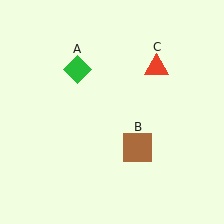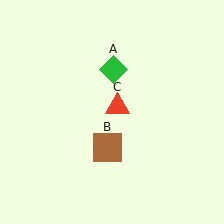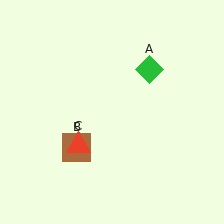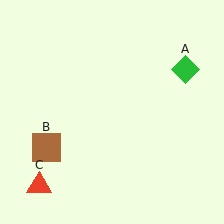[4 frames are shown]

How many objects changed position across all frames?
3 objects changed position: green diamond (object A), brown square (object B), red triangle (object C).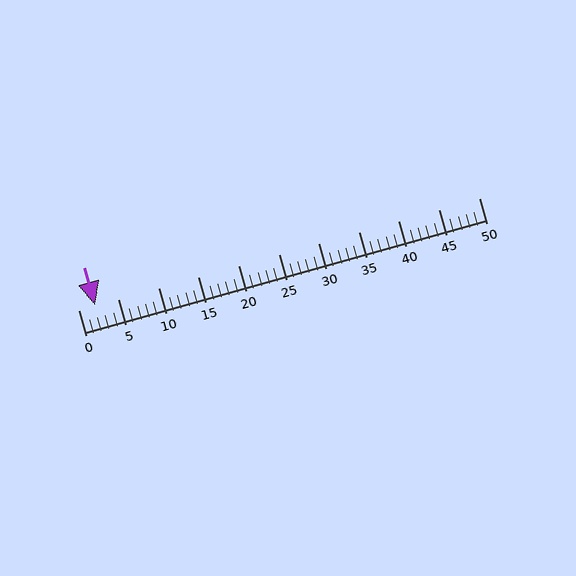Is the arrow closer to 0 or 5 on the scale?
The arrow is closer to 0.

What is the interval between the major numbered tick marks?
The major tick marks are spaced 5 units apart.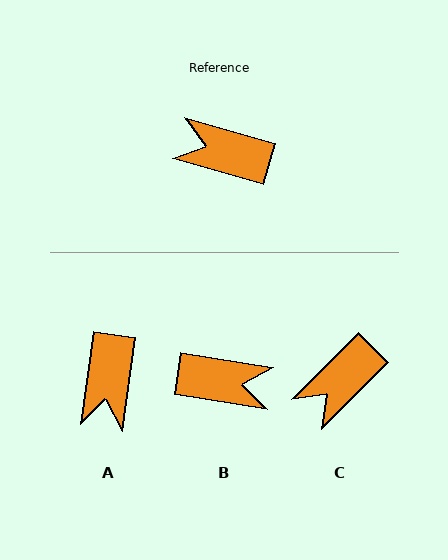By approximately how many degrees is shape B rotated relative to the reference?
Approximately 173 degrees clockwise.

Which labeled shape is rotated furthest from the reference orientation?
B, about 173 degrees away.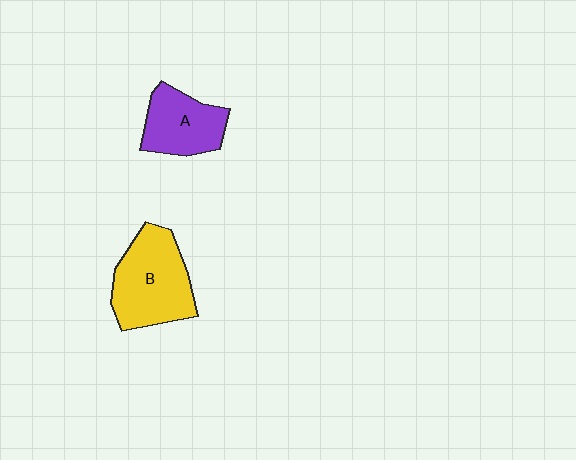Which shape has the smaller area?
Shape A (purple).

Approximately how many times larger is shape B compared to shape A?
Approximately 1.4 times.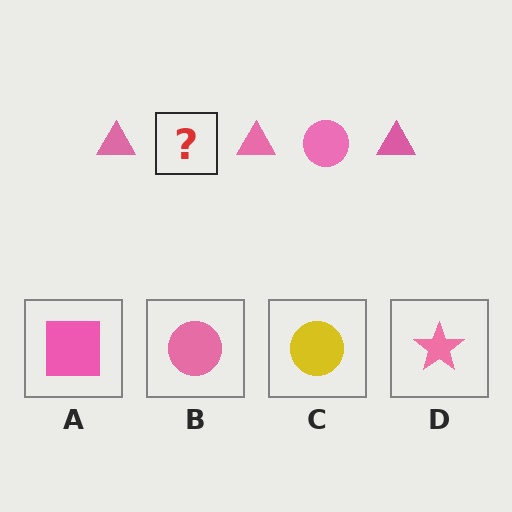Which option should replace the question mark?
Option B.